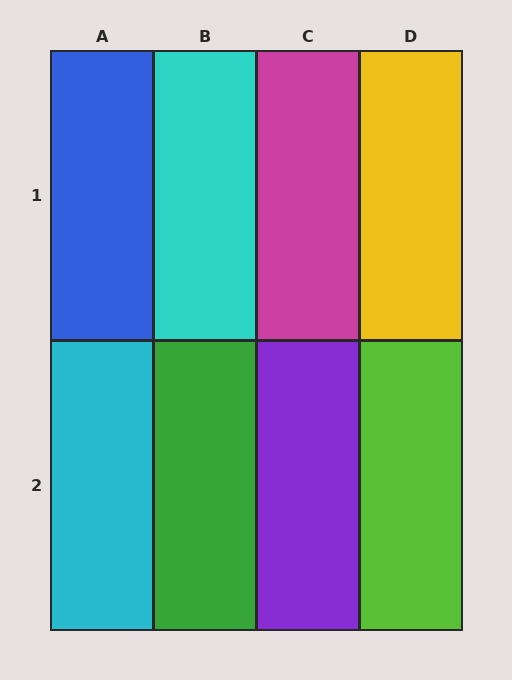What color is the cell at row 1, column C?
Magenta.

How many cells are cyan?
2 cells are cyan.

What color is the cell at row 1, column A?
Blue.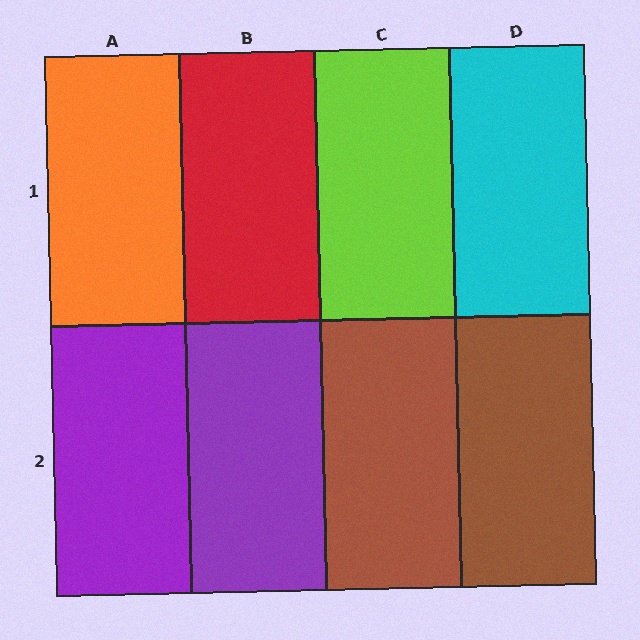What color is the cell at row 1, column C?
Lime.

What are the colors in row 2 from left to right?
Purple, purple, brown, brown.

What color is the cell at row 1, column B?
Red.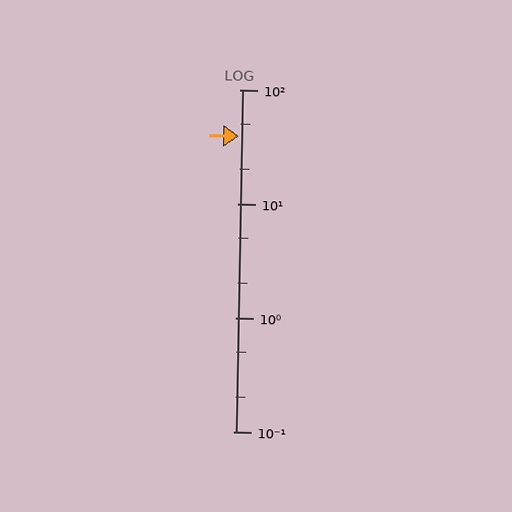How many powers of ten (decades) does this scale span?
The scale spans 3 decades, from 0.1 to 100.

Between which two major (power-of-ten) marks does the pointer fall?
The pointer is between 10 and 100.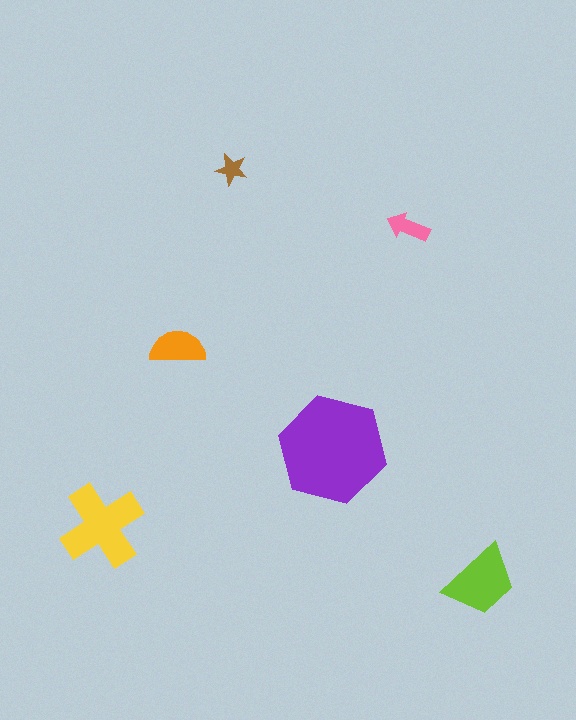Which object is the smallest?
The brown star.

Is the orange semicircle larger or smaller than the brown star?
Larger.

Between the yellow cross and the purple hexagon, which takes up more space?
The purple hexagon.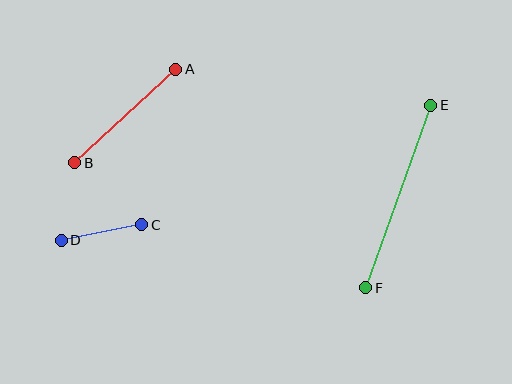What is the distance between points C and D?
The distance is approximately 82 pixels.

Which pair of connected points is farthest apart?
Points E and F are farthest apart.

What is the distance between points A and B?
The distance is approximately 137 pixels.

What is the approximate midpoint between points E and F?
The midpoint is at approximately (398, 196) pixels.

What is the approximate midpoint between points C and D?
The midpoint is at approximately (101, 233) pixels.